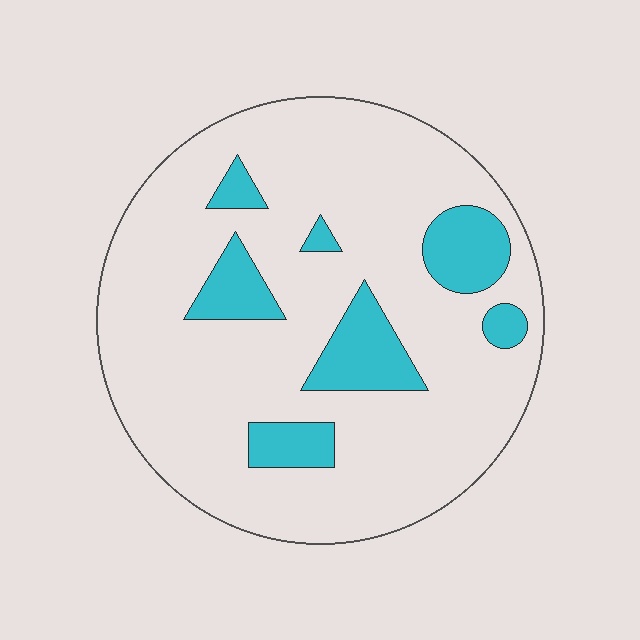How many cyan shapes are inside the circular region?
7.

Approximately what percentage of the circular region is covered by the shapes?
Approximately 15%.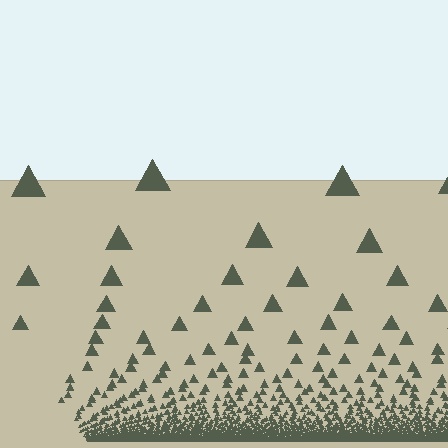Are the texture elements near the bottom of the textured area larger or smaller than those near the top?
Smaller. The gradient is inverted — elements near the bottom are smaller and denser.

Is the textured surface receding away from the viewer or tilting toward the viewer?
The surface appears to tilt toward the viewer. Texture elements get larger and sparser toward the top.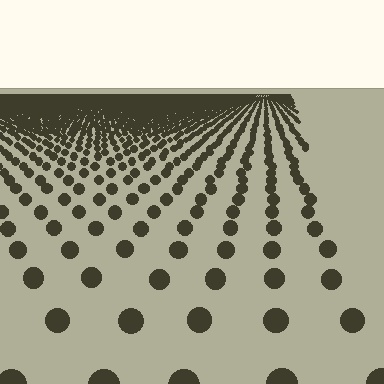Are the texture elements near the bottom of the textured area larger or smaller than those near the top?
Larger. Near the bottom, elements are closer to the viewer and appear at a bigger on-screen size.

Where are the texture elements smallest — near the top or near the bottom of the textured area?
Near the top.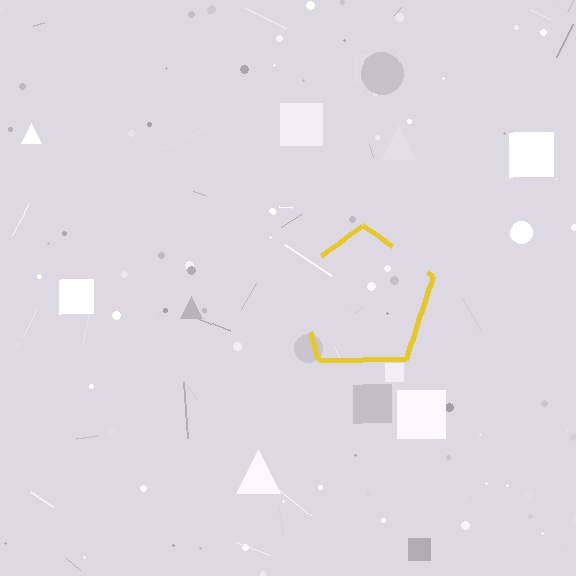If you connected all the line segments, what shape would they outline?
They would outline a pentagon.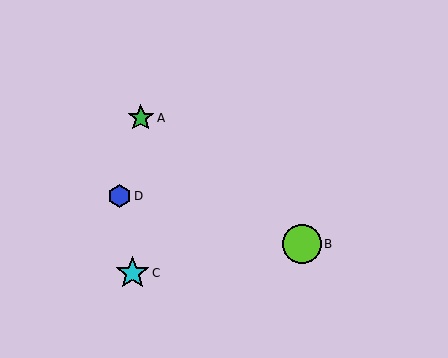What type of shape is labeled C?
Shape C is a cyan star.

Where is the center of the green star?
The center of the green star is at (141, 118).